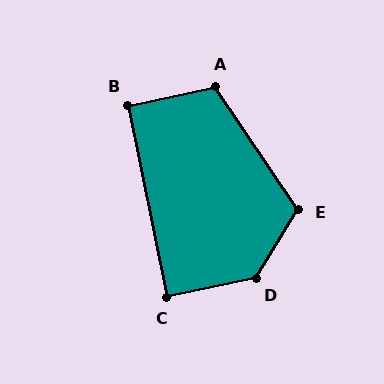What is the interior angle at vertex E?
Approximately 115 degrees (obtuse).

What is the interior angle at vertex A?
Approximately 112 degrees (obtuse).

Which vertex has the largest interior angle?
D, at approximately 133 degrees.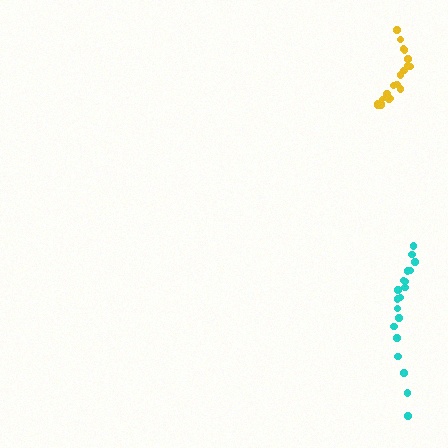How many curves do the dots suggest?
There are 2 distinct paths.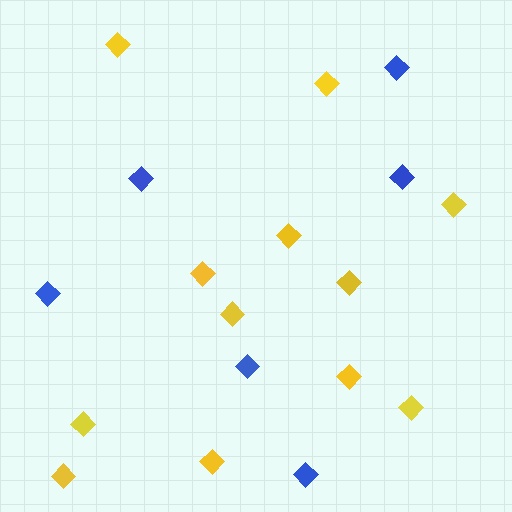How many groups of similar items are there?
There are 2 groups: one group of yellow diamonds (12) and one group of blue diamonds (6).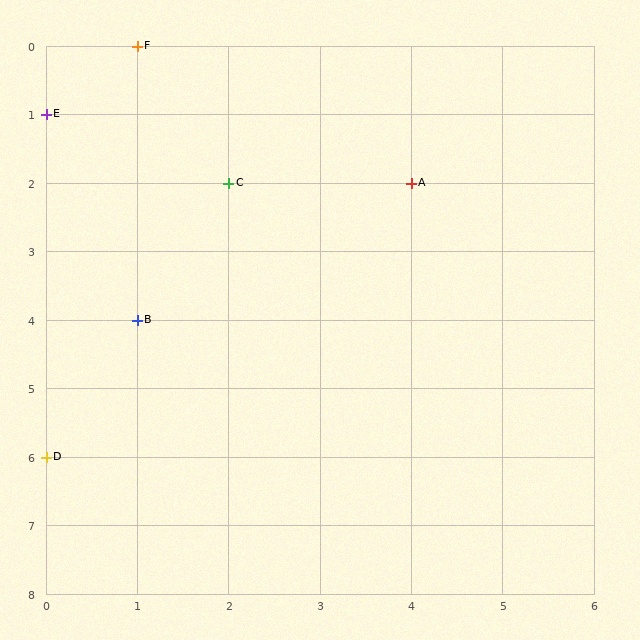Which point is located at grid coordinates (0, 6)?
Point D is at (0, 6).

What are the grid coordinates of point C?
Point C is at grid coordinates (2, 2).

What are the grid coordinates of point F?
Point F is at grid coordinates (1, 0).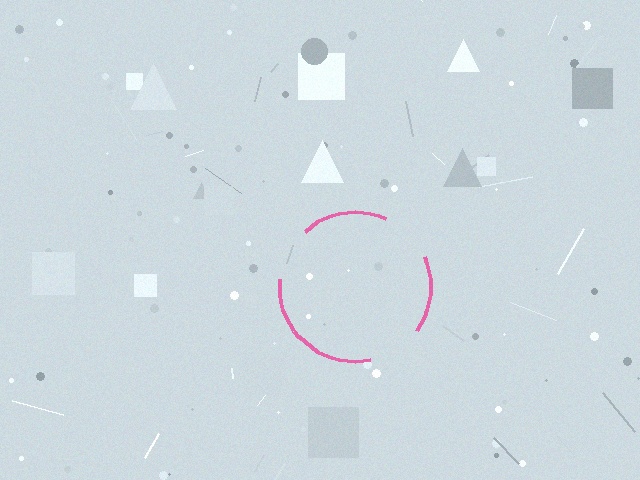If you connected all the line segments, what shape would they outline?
They would outline a circle.